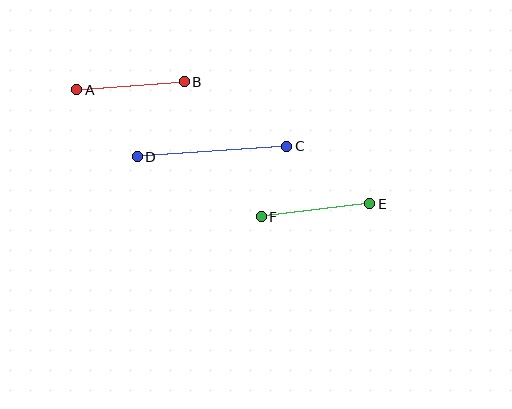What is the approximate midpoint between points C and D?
The midpoint is at approximately (212, 151) pixels.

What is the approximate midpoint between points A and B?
The midpoint is at approximately (131, 86) pixels.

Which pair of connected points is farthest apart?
Points C and D are farthest apart.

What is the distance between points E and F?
The distance is approximately 109 pixels.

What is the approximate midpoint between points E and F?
The midpoint is at approximately (316, 210) pixels.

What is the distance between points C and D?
The distance is approximately 150 pixels.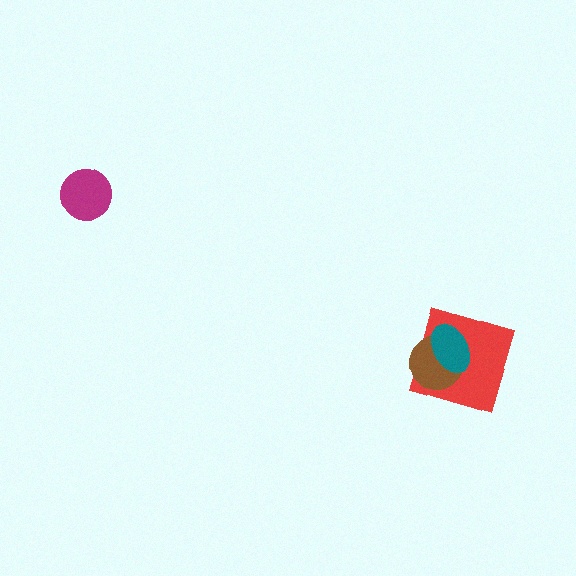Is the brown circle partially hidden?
Yes, it is partially covered by another shape.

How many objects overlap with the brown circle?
2 objects overlap with the brown circle.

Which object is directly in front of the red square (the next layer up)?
The brown circle is directly in front of the red square.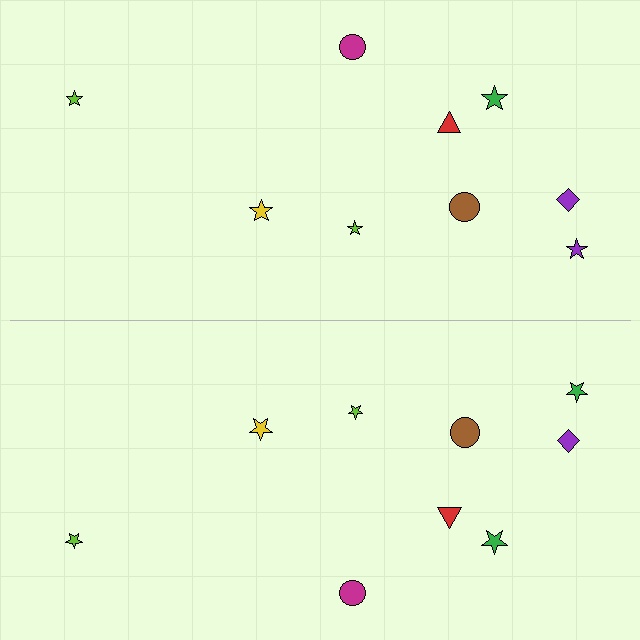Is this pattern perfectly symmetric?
No, the pattern is not perfectly symmetric. The green star on the bottom side breaks the symmetry — its mirror counterpart is purple.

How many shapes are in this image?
There are 18 shapes in this image.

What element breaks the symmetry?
The green star on the bottom side breaks the symmetry — its mirror counterpart is purple.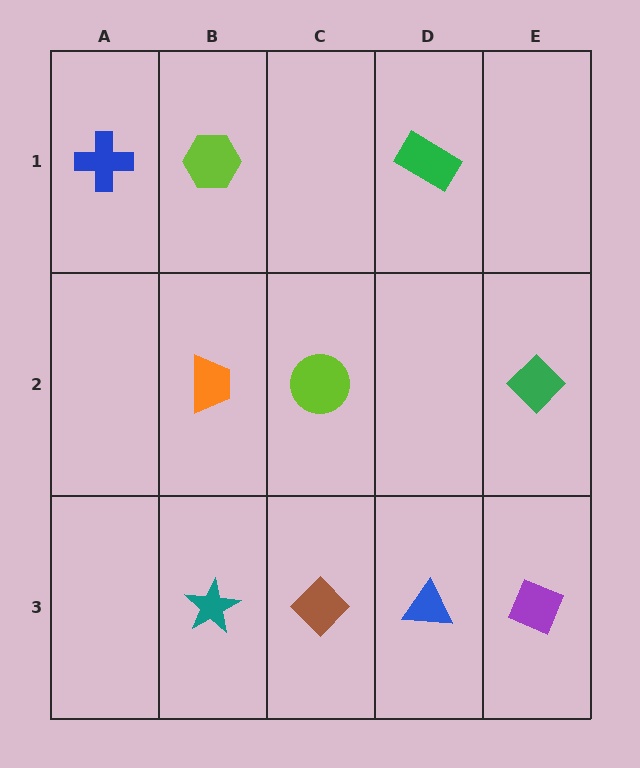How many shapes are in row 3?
4 shapes.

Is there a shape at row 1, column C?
No, that cell is empty.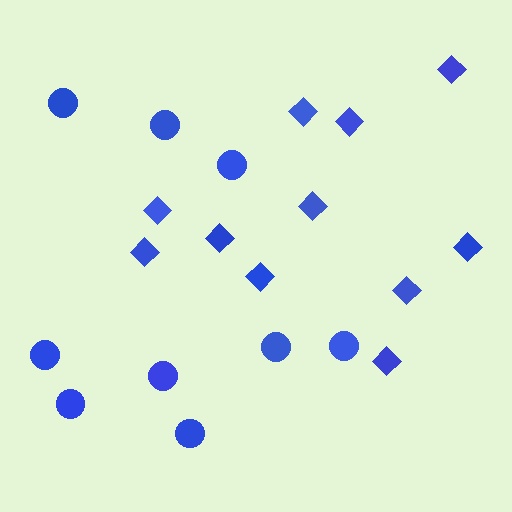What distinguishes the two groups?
There are 2 groups: one group of circles (9) and one group of diamonds (11).